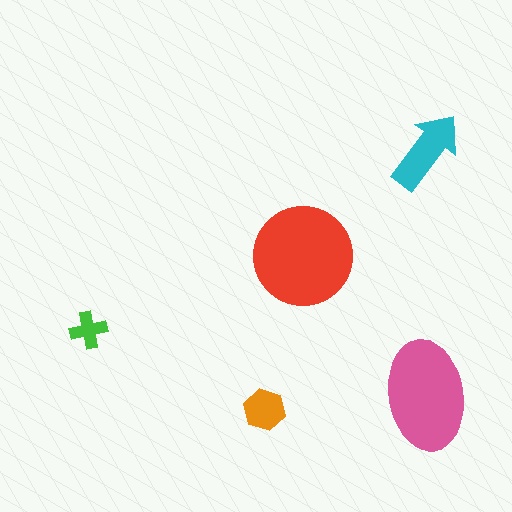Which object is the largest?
The red circle.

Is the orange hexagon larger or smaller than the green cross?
Larger.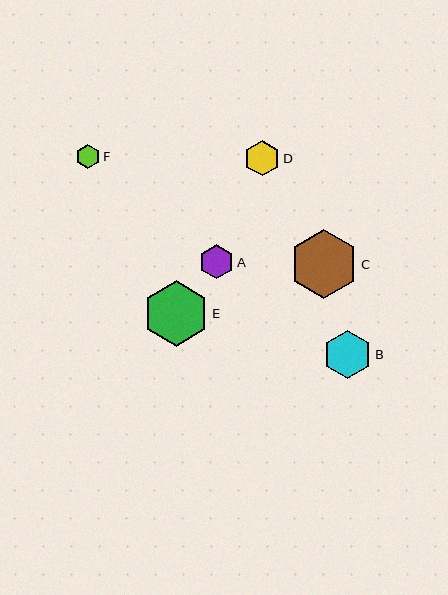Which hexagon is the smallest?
Hexagon F is the smallest with a size of approximately 24 pixels.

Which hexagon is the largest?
Hexagon C is the largest with a size of approximately 68 pixels.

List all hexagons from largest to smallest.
From largest to smallest: C, E, B, D, A, F.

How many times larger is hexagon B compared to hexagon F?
Hexagon B is approximately 2.0 times the size of hexagon F.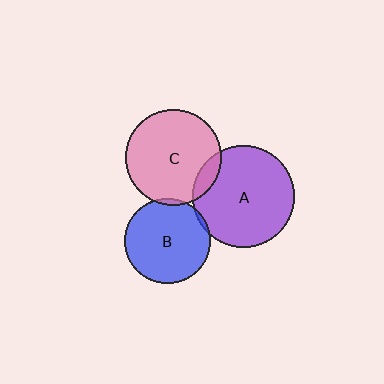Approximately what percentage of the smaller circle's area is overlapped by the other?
Approximately 5%.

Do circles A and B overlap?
Yes.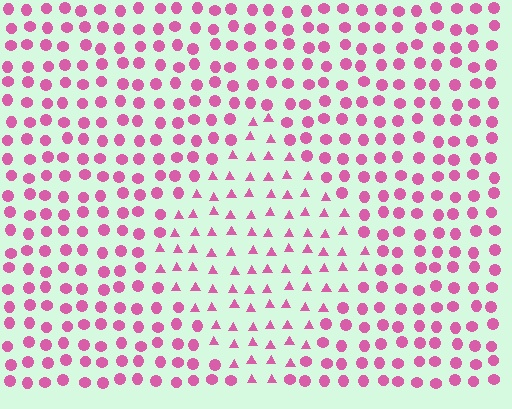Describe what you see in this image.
The image is filled with small pink elements arranged in a uniform grid. A diamond-shaped region contains triangles, while the surrounding area contains circles. The boundary is defined purely by the change in element shape.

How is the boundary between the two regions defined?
The boundary is defined by a change in element shape: triangles inside vs. circles outside. All elements share the same color and spacing.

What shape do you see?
I see a diamond.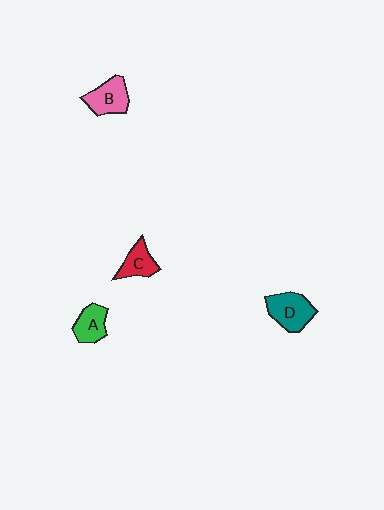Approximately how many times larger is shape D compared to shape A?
Approximately 1.4 times.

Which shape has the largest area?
Shape D (teal).